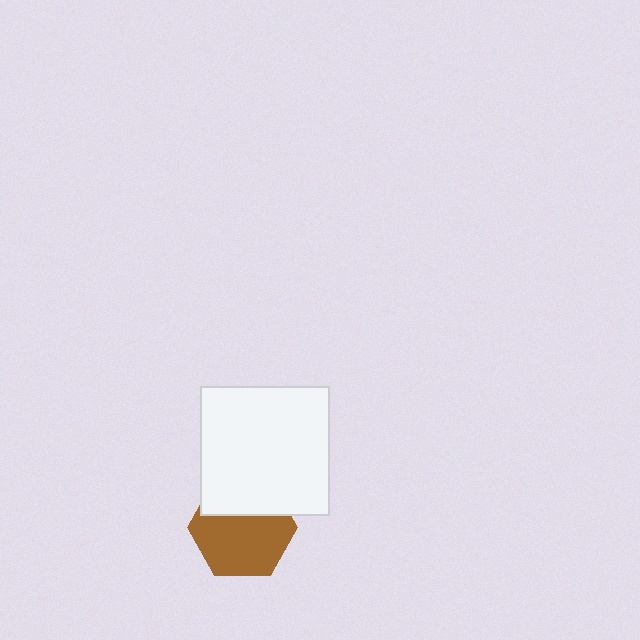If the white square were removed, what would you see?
You would see the complete brown hexagon.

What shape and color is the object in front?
The object in front is a white square.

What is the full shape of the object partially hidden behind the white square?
The partially hidden object is a brown hexagon.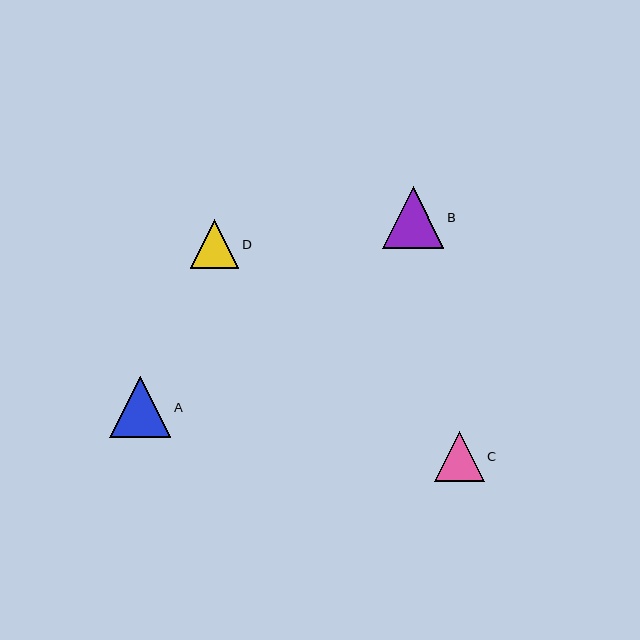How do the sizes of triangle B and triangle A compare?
Triangle B and triangle A are approximately the same size.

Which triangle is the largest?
Triangle B is the largest with a size of approximately 62 pixels.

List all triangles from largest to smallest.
From largest to smallest: B, A, C, D.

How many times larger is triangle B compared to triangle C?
Triangle B is approximately 1.3 times the size of triangle C.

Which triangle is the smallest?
Triangle D is the smallest with a size of approximately 49 pixels.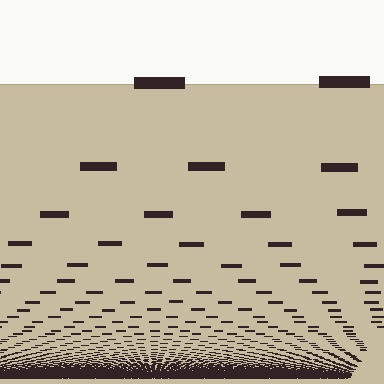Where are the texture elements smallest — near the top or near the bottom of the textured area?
Near the bottom.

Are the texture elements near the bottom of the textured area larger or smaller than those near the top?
Smaller. The gradient is inverted — elements near the bottom are smaller and denser.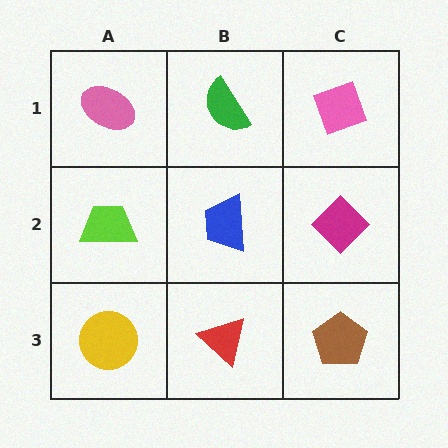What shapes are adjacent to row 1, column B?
A blue trapezoid (row 2, column B), a pink ellipse (row 1, column A), a pink diamond (row 1, column C).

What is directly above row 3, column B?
A blue trapezoid.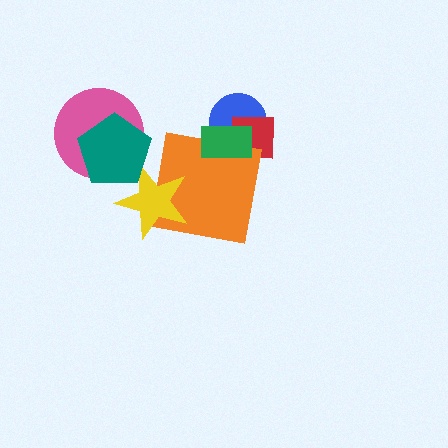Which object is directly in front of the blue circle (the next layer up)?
The red square is directly in front of the blue circle.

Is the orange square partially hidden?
Yes, it is partially covered by another shape.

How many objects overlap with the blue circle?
2 objects overlap with the blue circle.